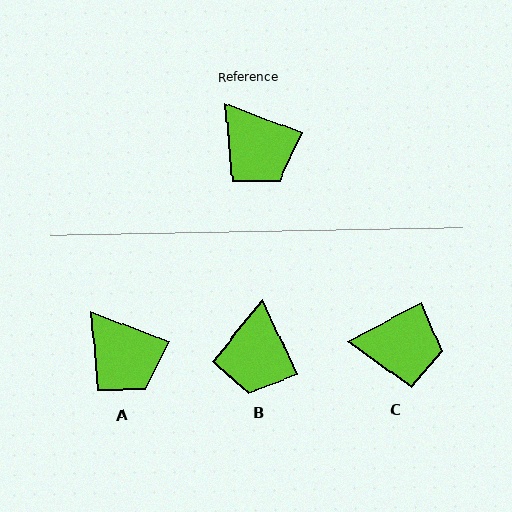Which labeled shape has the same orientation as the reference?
A.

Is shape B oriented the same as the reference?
No, it is off by about 44 degrees.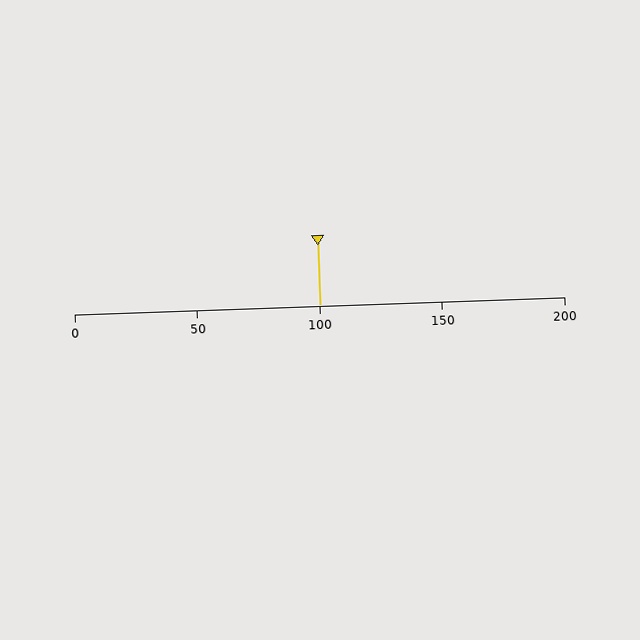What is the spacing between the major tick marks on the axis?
The major ticks are spaced 50 apart.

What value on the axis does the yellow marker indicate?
The marker indicates approximately 100.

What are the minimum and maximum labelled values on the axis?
The axis runs from 0 to 200.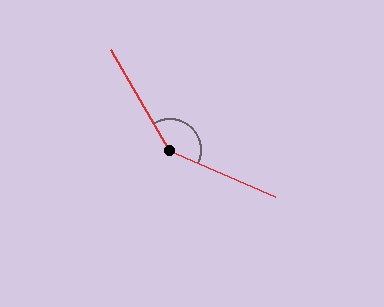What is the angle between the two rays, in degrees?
Approximately 144 degrees.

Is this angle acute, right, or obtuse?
It is obtuse.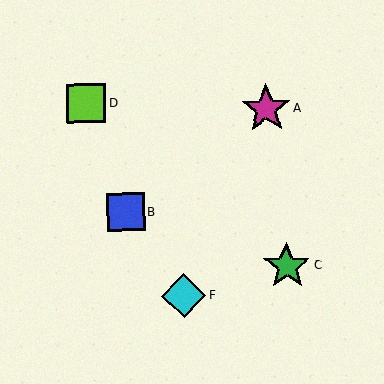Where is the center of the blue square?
The center of the blue square is at (126, 212).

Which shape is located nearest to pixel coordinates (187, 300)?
The cyan diamond (labeled F) at (184, 296) is nearest to that location.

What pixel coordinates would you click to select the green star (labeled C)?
Click at (287, 266) to select the green star C.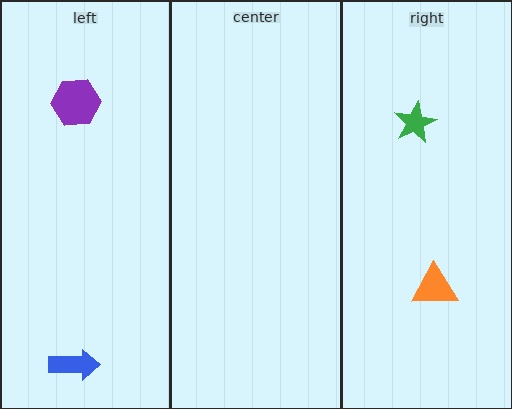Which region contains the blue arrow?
The left region.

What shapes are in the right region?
The orange triangle, the green star.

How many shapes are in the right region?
2.